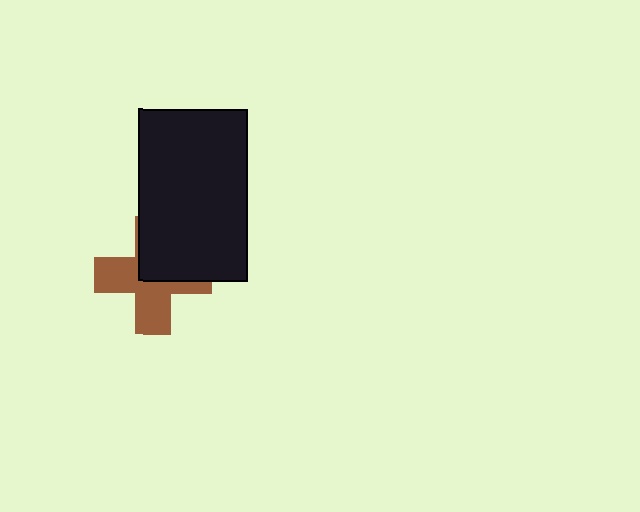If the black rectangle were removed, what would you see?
You would see the complete brown cross.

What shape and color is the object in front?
The object in front is a black rectangle.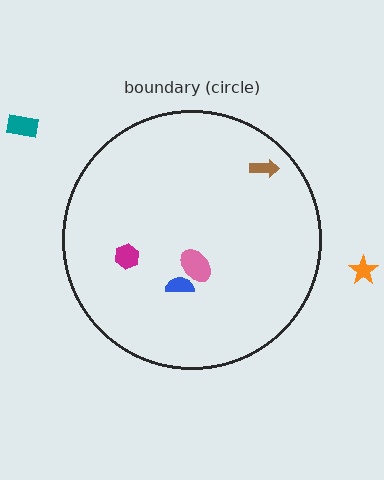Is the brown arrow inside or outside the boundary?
Inside.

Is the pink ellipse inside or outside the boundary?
Inside.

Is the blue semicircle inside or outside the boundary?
Inside.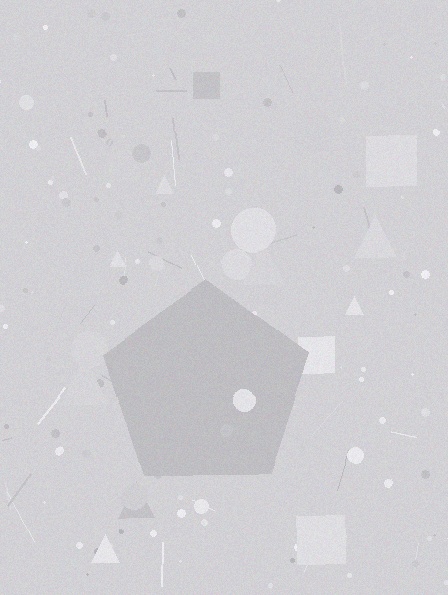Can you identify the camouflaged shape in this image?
The camouflaged shape is a pentagon.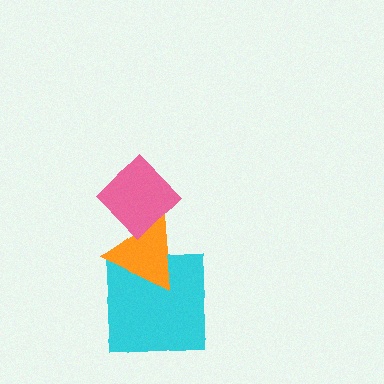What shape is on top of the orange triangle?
The pink diamond is on top of the orange triangle.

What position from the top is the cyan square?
The cyan square is 3rd from the top.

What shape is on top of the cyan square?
The orange triangle is on top of the cyan square.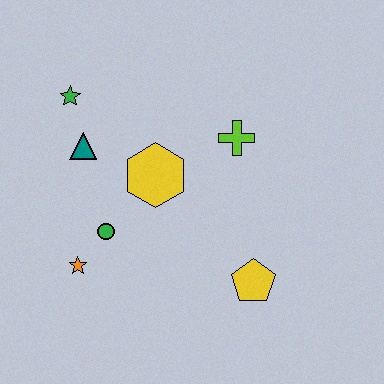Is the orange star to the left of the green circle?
Yes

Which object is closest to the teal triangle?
The green star is closest to the teal triangle.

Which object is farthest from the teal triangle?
The yellow pentagon is farthest from the teal triangle.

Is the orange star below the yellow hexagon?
Yes